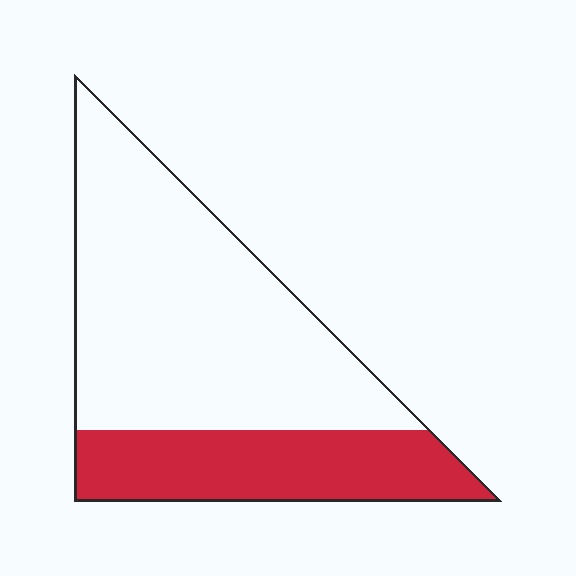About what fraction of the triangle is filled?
About one third (1/3).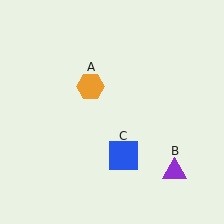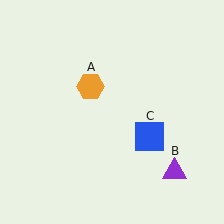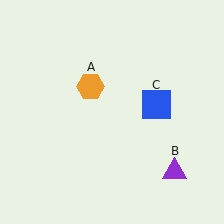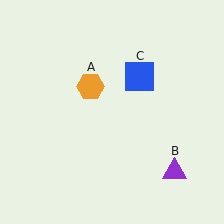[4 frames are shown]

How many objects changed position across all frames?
1 object changed position: blue square (object C).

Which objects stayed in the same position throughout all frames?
Orange hexagon (object A) and purple triangle (object B) remained stationary.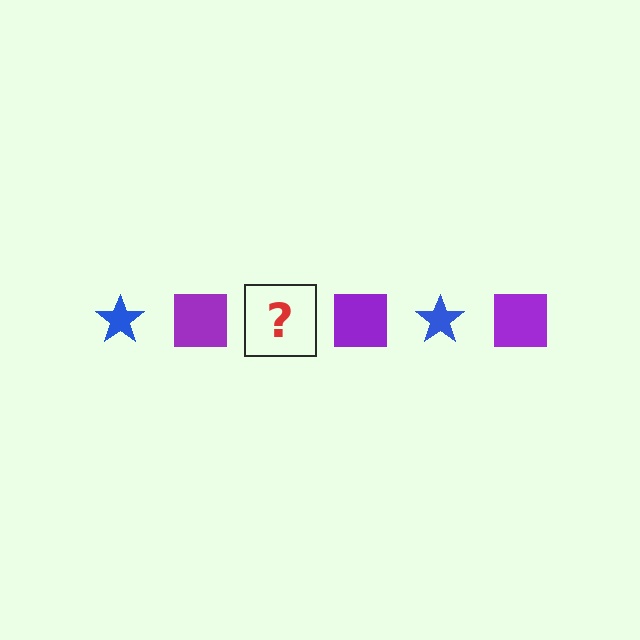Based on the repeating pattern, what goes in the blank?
The blank should be a blue star.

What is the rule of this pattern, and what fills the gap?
The rule is that the pattern alternates between blue star and purple square. The gap should be filled with a blue star.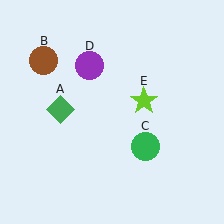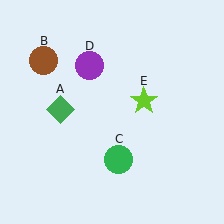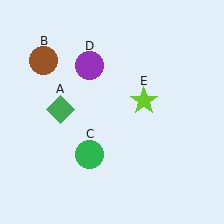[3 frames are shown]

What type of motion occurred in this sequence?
The green circle (object C) rotated clockwise around the center of the scene.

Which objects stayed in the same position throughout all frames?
Green diamond (object A) and brown circle (object B) and purple circle (object D) and lime star (object E) remained stationary.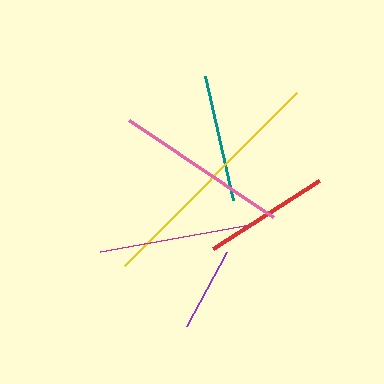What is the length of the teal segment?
The teal segment is approximately 127 pixels long.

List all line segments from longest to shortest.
From longest to shortest: yellow, pink, magenta, teal, red, purple.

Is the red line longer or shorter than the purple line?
The red line is longer than the purple line.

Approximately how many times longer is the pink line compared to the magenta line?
The pink line is approximately 1.1 times the length of the magenta line.